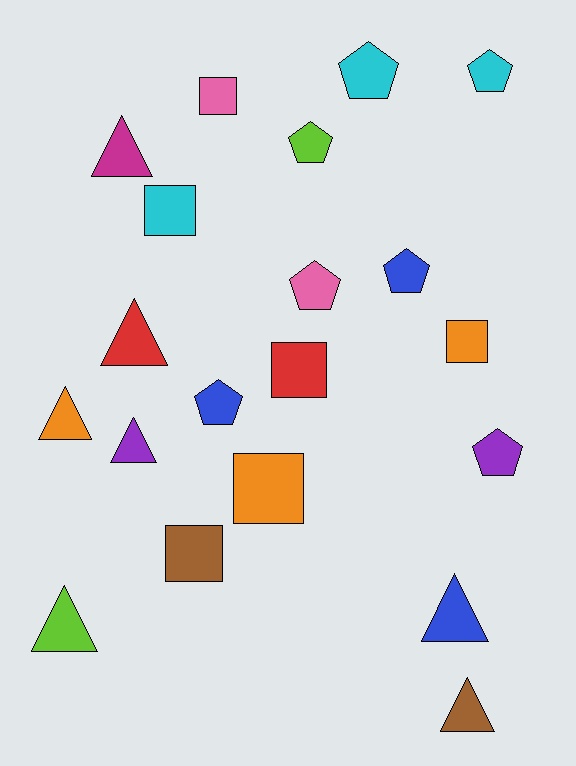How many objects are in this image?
There are 20 objects.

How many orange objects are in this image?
There are 3 orange objects.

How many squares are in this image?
There are 6 squares.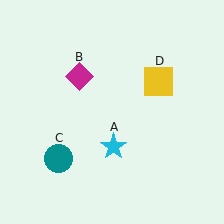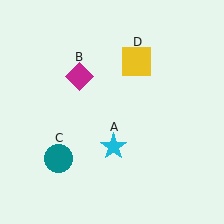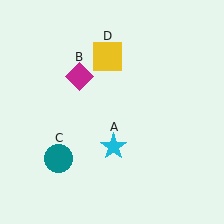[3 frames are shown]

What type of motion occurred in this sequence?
The yellow square (object D) rotated counterclockwise around the center of the scene.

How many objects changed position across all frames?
1 object changed position: yellow square (object D).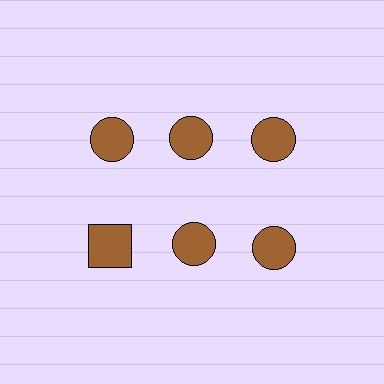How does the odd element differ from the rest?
It has a different shape: square instead of circle.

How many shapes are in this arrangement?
There are 6 shapes arranged in a grid pattern.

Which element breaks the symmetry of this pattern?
The brown square in the second row, leftmost column breaks the symmetry. All other shapes are brown circles.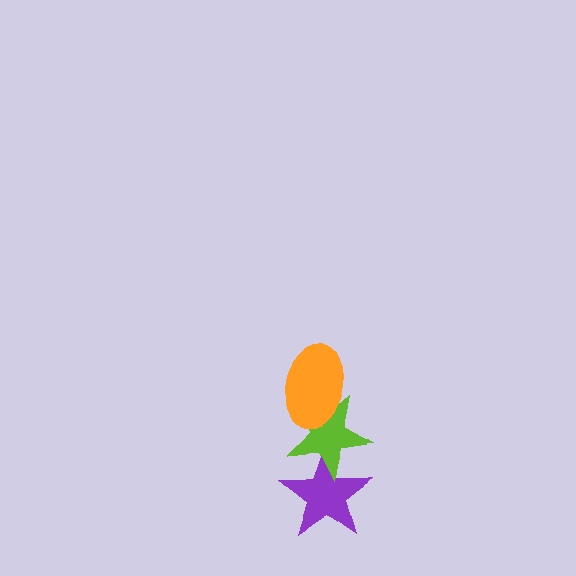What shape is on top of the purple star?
The lime star is on top of the purple star.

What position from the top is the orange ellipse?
The orange ellipse is 1st from the top.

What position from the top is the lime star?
The lime star is 2nd from the top.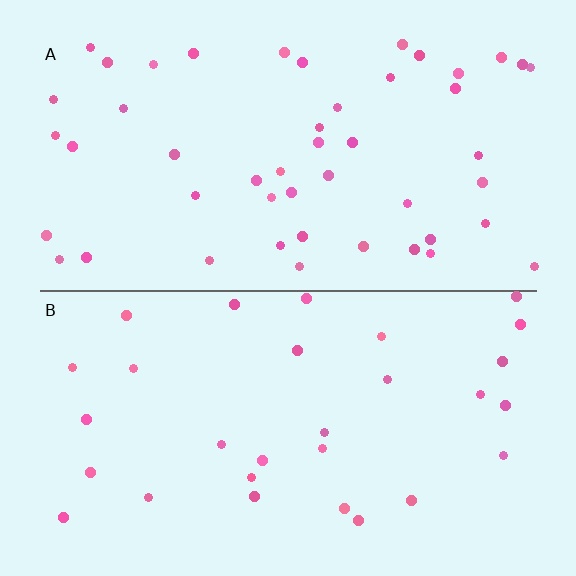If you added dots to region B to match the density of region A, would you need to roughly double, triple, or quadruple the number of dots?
Approximately double.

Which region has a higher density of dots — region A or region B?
A (the top).